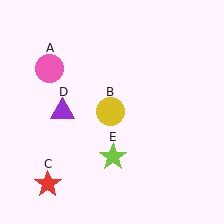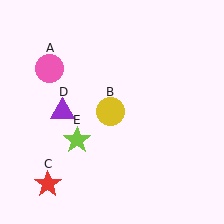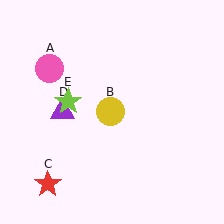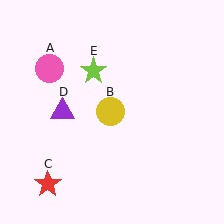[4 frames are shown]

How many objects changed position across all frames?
1 object changed position: lime star (object E).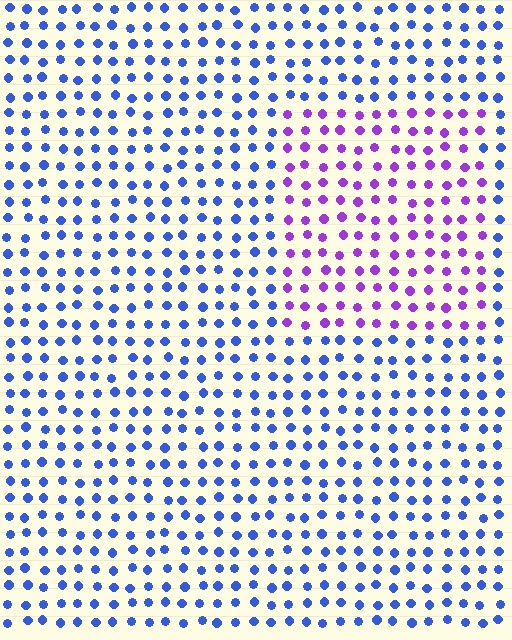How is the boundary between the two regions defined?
The boundary is defined purely by a slight shift in hue (about 53 degrees). Spacing, size, and orientation are identical on both sides.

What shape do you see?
I see a rectangle.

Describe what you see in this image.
The image is filled with small blue elements in a uniform arrangement. A rectangle-shaped region is visible where the elements are tinted to a slightly different hue, forming a subtle color boundary.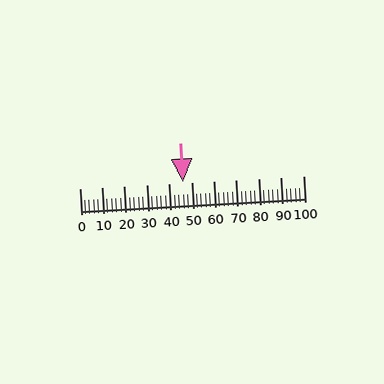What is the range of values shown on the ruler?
The ruler shows values from 0 to 100.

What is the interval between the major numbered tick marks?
The major tick marks are spaced 10 units apart.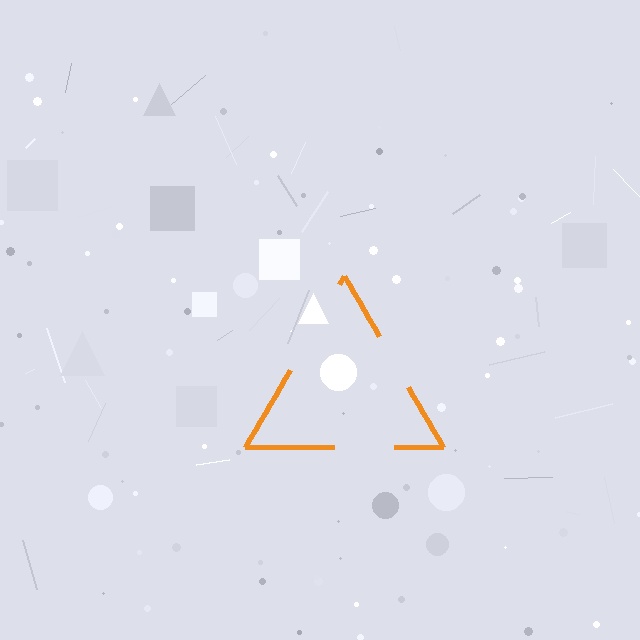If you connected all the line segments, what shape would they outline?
They would outline a triangle.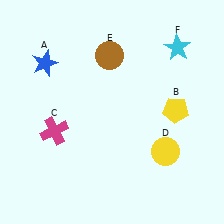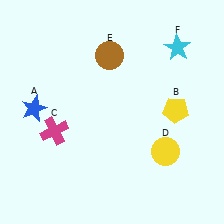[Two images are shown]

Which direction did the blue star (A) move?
The blue star (A) moved down.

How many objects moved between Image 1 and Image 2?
1 object moved between the two images.